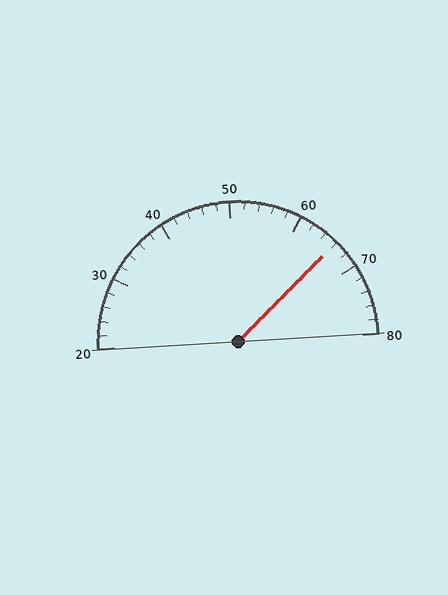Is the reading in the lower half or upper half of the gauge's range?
The reading is in the upper half of the range (20 to 80).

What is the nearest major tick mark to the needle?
The nearest major tick mark is 70.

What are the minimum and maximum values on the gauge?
The gauge ranges from 20 to 80.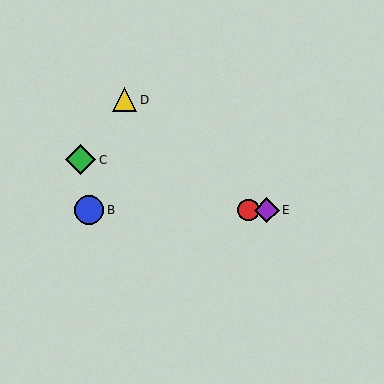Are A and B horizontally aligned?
Yes, both are at y≈210.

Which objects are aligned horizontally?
Objects A, B, E are aligned horizontally.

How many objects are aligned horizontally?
3 objects (A, B, E) are aligned horizontally.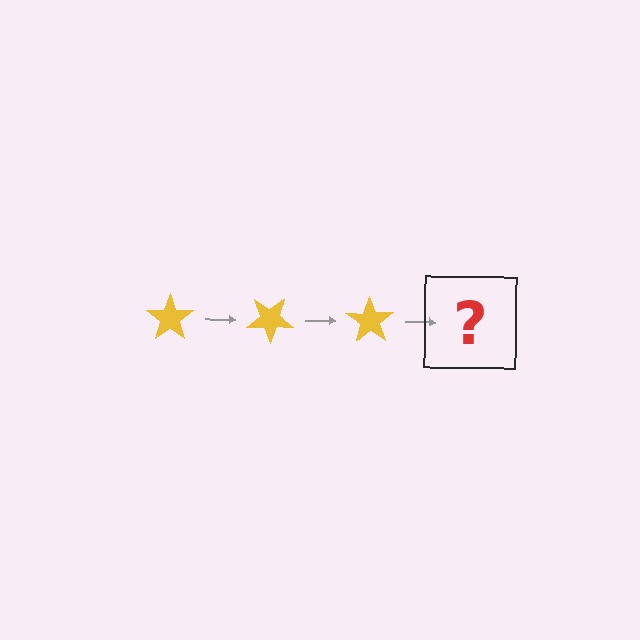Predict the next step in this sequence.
The next step is a yellow star rotated 105 degrees.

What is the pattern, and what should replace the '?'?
The pattern is that the star rotates 35 degrees each step. The '?' should be a yellow star rotated 105 degrees.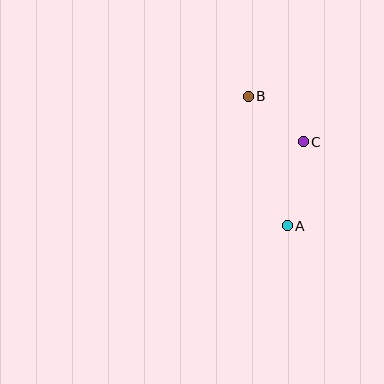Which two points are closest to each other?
Points B and C are closest to each other.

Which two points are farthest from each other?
Points A and B are farthest from each other.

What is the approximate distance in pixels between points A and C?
The distance between A and C is approximately 86 pixels.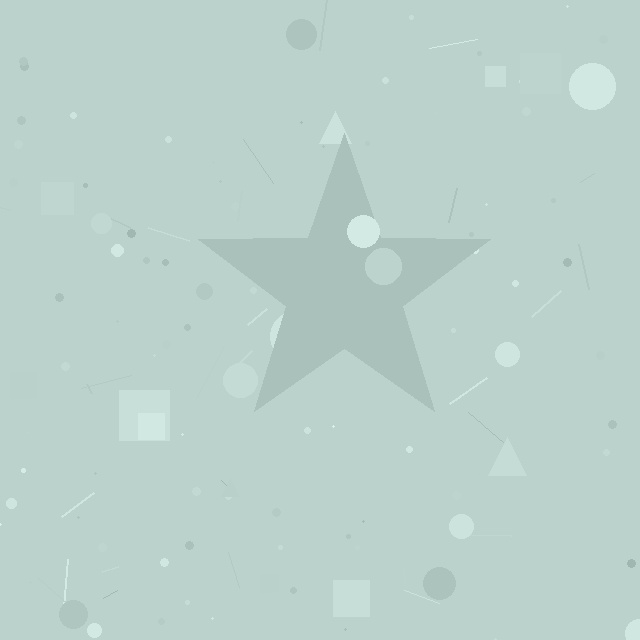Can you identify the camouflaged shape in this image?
The camouflaged shape is a star.